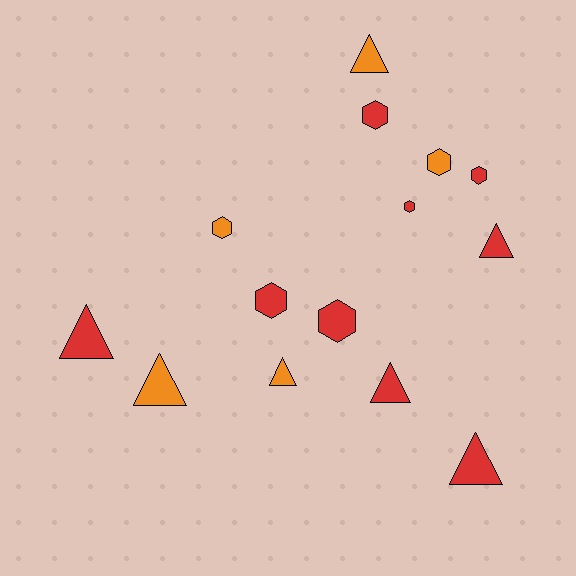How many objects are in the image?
There are 14 objects.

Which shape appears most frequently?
Triangle, with 7 objects.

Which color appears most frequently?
Red, with 9 objects.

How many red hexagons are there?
There are 5 red hexagons.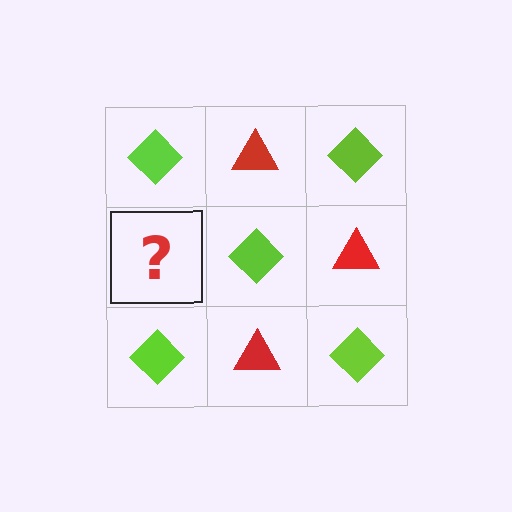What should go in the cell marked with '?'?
The missing cell should contain a red triangle.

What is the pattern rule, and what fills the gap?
The rule is that it alternates lime diamond and red triangle in a checkerboard pattern. The gap should be filled with a red triangle.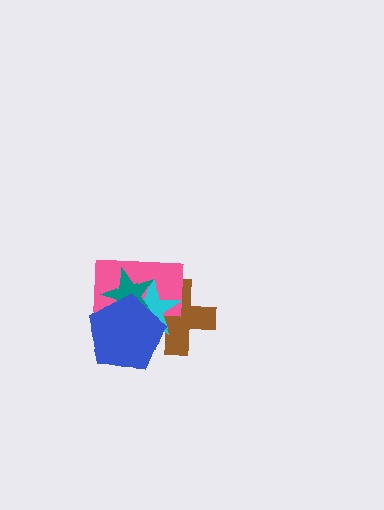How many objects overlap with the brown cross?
4 objects overlap with the brown cross.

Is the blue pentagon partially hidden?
No, no other shape covers it.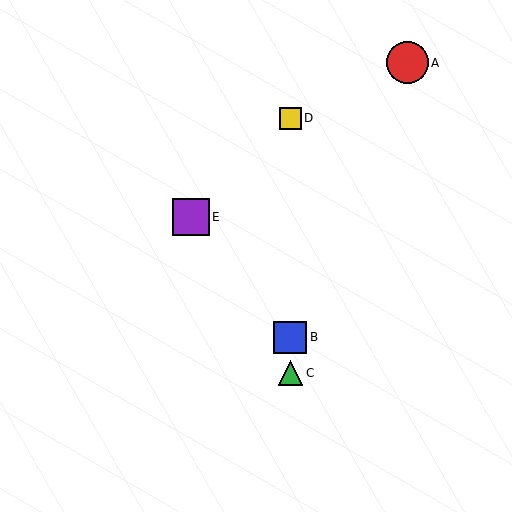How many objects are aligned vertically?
3 objects (B, C, D) are aligned vertically.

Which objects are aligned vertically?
Objects B, C, D are aligned vertically.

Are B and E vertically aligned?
No, B is at x≈290 and E is at x≈191.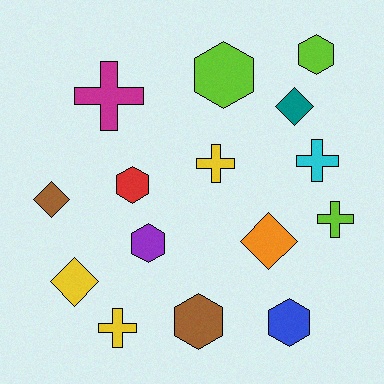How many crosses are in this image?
There are 5 crosses.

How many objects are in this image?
There are 15 objects.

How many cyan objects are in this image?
There is 1 cyan object.